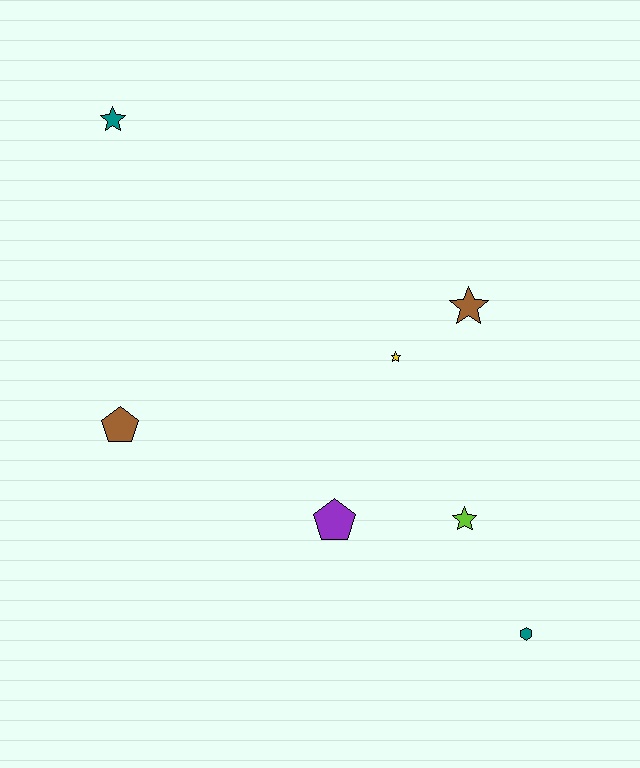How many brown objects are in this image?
There are 2 brown objects.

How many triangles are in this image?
There are no triangles.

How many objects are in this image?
There are 7 objects.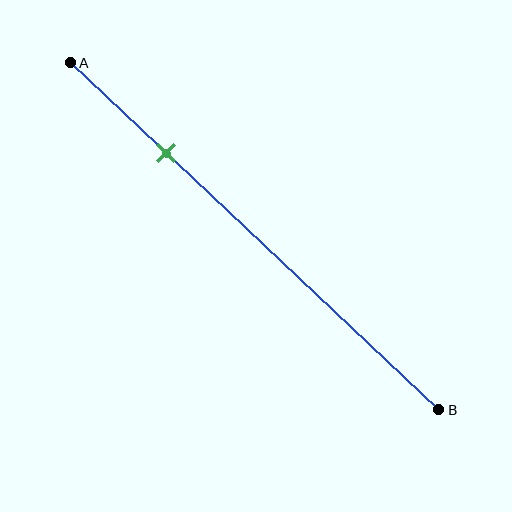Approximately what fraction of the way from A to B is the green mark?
The green mark is approximately 25% of the way from A to B.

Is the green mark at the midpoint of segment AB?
No, the mark is at about 25% from A, not at the 50% midpoint.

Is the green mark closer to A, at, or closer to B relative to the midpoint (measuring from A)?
The green mark is closer to point A than the midpoint of segment AB.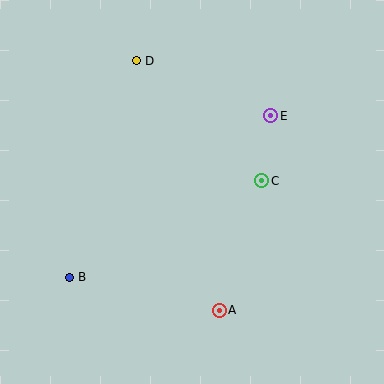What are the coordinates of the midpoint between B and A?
The midpoint between B and A is at (144, 294).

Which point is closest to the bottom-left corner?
Point B is closest to the bottom-left corner.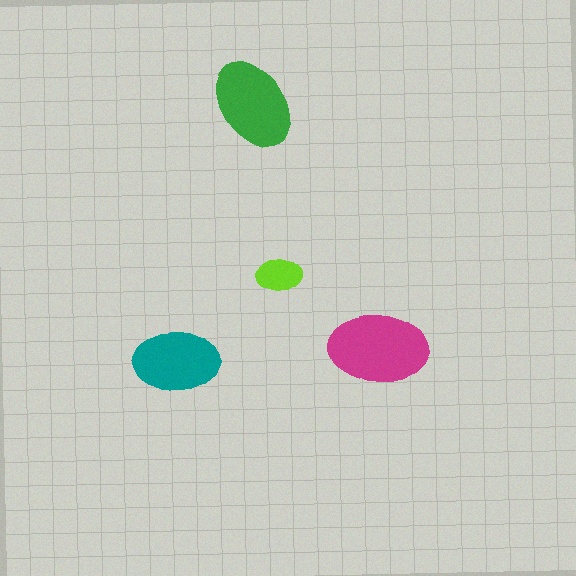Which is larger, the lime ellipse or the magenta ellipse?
The magenta one.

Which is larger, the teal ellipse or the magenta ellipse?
The magenta one.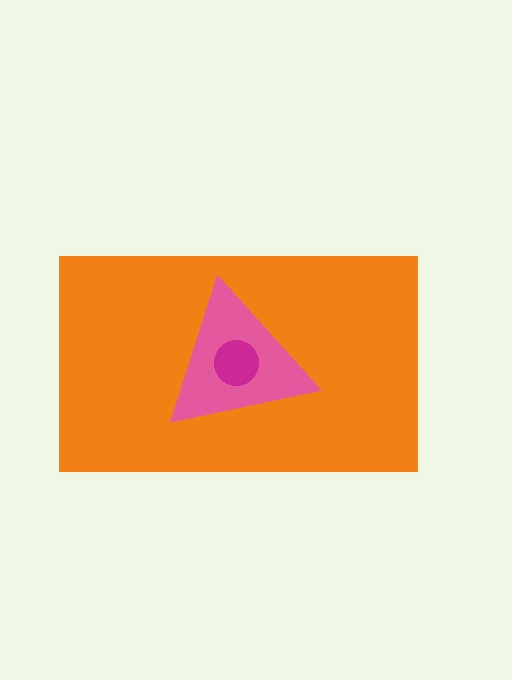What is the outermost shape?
The orange rectangle.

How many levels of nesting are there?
3.